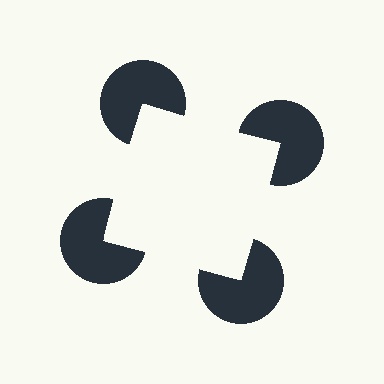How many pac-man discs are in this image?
There are 4 — one at each vertex of the illusory square.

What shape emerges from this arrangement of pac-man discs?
An illusory square — its edges are inferred from the aligned wedge cuts in the pac-man discs, not physically drawn.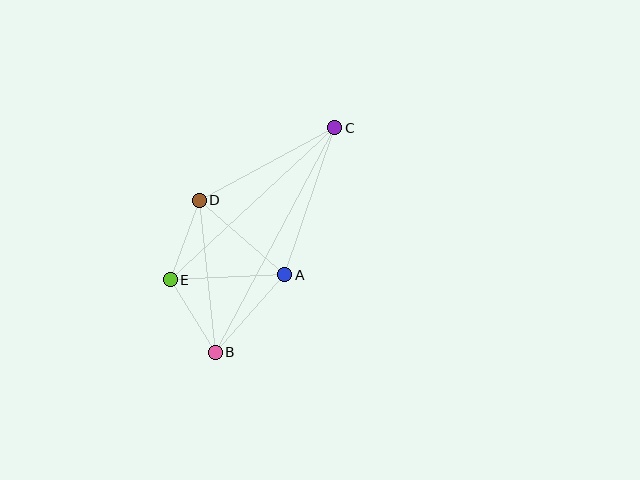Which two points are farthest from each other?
Points B and C are farthest from each other.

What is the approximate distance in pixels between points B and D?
The distance between B and D is approximately 153 pixels.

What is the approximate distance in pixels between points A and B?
The distance between A and B is approximately 104 pixels.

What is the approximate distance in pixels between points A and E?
The distance between A and E is approximately 115 pixels.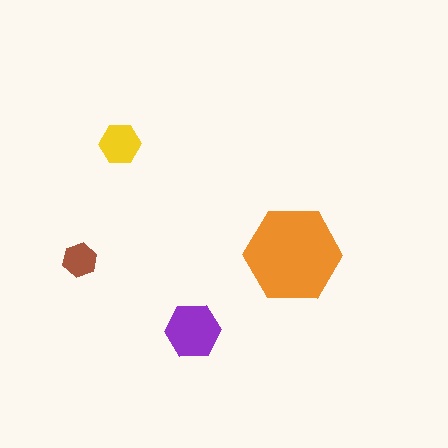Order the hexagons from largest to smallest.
the orange one, the purple one, the yellow one, the brown one.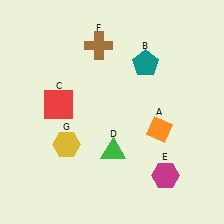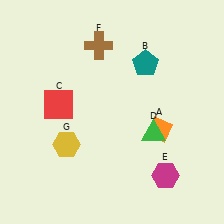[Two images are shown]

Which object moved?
The green triangle (D) moved right.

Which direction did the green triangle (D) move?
The green triangle (D) moved right.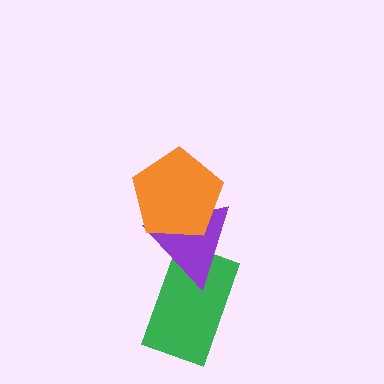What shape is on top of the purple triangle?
The orange pentagon is on top of the purple triangle.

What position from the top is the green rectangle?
The green rectangle is 3rd from the top.